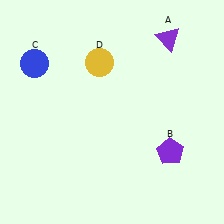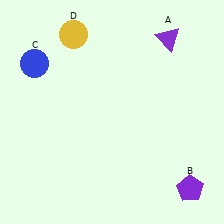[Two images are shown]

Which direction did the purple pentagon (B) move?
The purple pentagon (B) moved down.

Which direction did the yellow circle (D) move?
The yellow circle (D) moved up.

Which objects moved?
The objects that moved are: the purple pentagon (B), the yellow circle (D).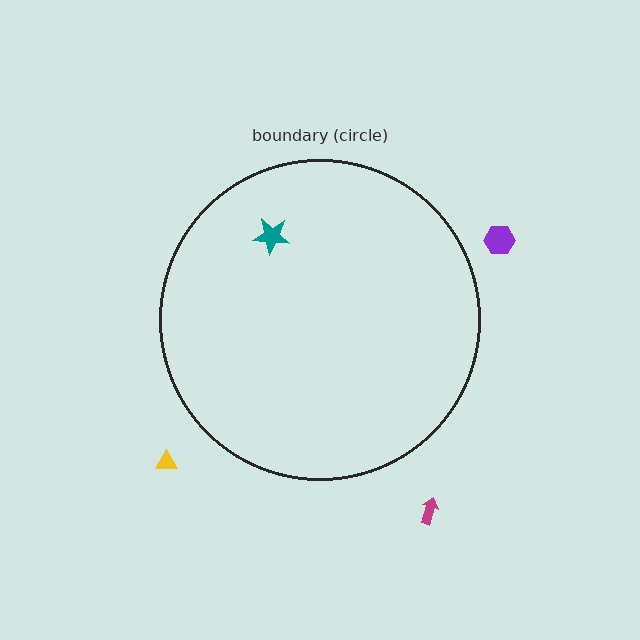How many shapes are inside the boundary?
1 inside, 3 outside.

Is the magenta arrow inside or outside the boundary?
Outside.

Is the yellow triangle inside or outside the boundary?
Outside.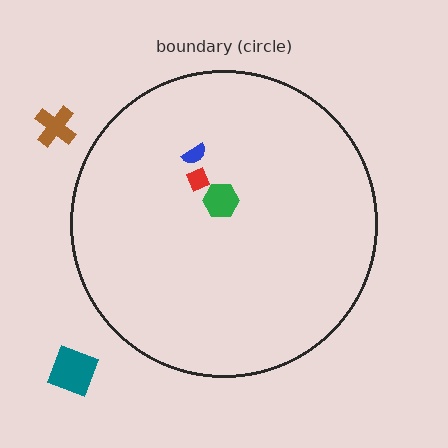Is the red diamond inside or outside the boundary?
Inside.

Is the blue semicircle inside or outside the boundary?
Inside.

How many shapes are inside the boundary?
3 inside, 2 outside.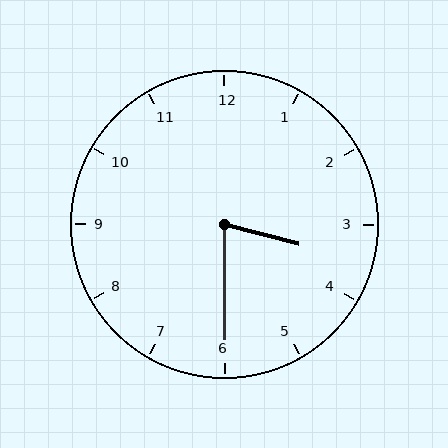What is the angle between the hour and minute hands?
Approximately 75 degrees.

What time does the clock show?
3:30.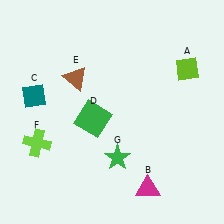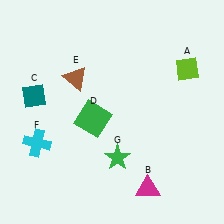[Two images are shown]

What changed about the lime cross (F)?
In Image 1, F is lime. In Image 2, it changed to cyan.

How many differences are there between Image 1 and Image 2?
There is 1 difference between the two images.